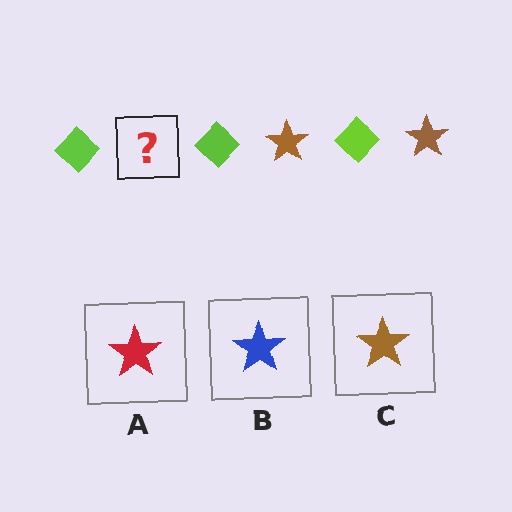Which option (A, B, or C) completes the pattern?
C.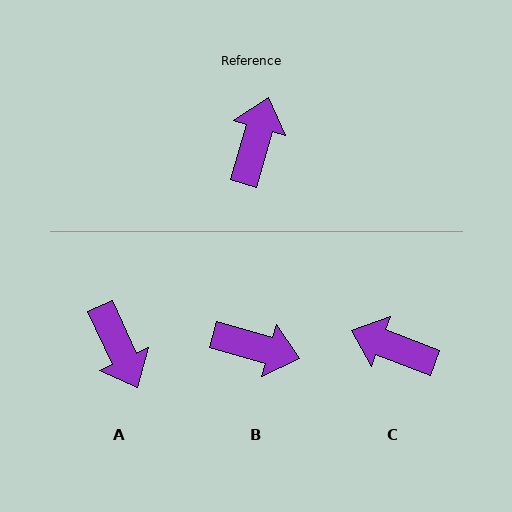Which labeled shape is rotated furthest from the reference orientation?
A, about 139 degrees away.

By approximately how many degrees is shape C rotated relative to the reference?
Approximately 85 degrees counter-clockwise.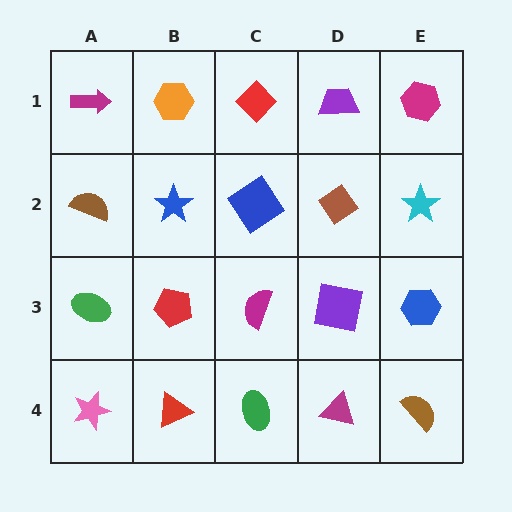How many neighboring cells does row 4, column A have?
2.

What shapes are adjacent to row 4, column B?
A red pentagon (row 3, column B), a pink star (row 4, column A), a green ellipse (row 4, column C).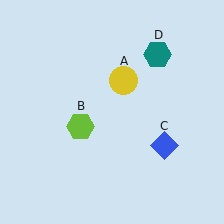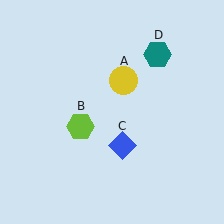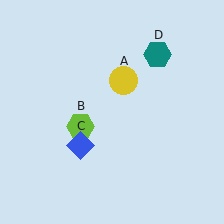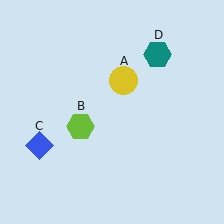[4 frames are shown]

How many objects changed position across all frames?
1 object changed position: blue diamond (object C).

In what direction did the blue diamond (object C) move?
The blue diamond (object C) moved left.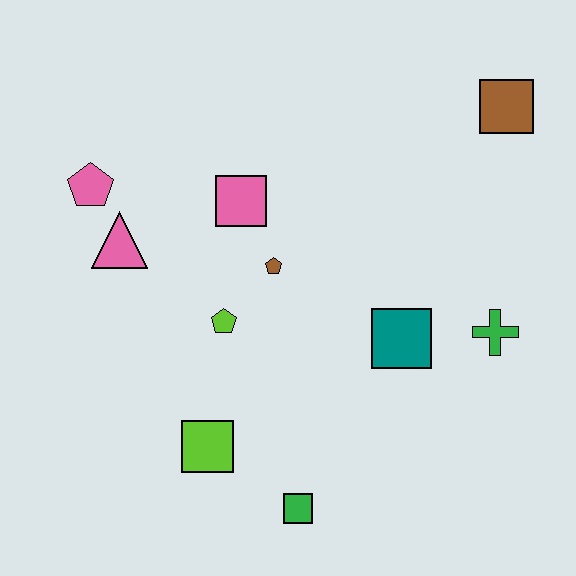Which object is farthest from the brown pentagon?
The brown square is farthest from the brown pentagon.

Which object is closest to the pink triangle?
The pink pentagon is closest to the pink triangle.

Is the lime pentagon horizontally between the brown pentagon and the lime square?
Yes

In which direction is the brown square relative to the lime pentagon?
The brown square is to the right of the lime pentagon.